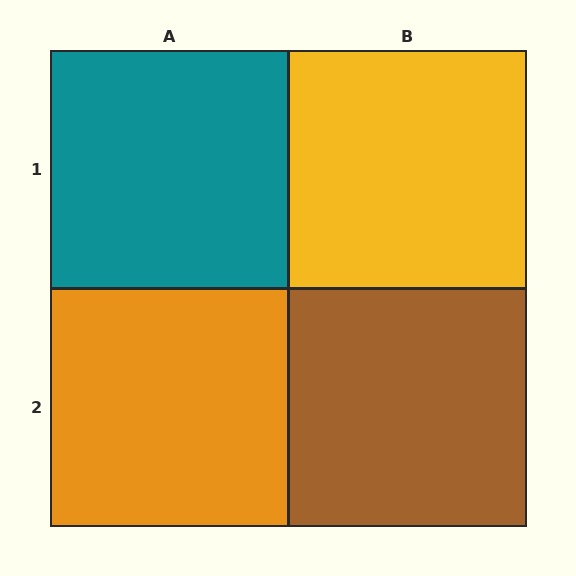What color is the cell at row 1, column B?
Yellow.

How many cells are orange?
1 cell is orange.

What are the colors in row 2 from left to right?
Orange, brown.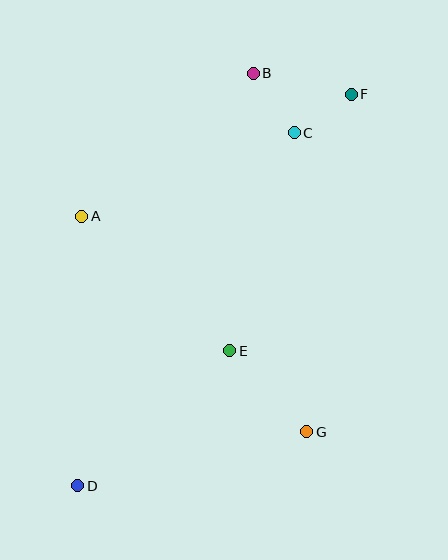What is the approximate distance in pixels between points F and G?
The distance between F and G is approximately 340 pixels.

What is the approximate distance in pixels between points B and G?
The distance between B and G is approximately 362 pixels.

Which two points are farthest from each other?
Points D and F are farthest from each other.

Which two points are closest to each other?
Points C and F are closest to each other.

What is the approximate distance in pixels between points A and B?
The distance between A and B is approximately 223 pixels.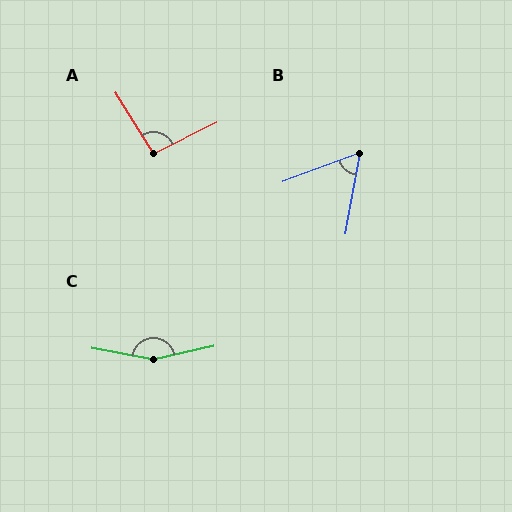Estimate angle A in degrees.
Approximately 96 degrees.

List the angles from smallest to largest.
B (59°), A (96°), C (157°).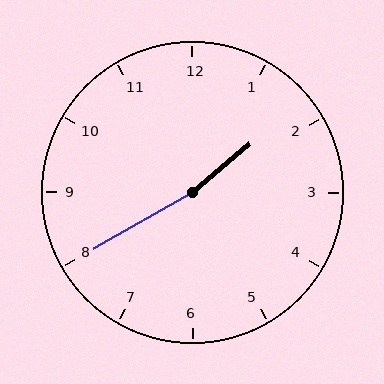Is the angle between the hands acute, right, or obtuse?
It is obtuse.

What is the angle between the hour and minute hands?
Approximately 170 degrees.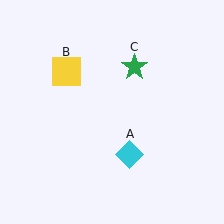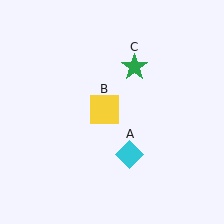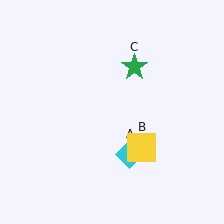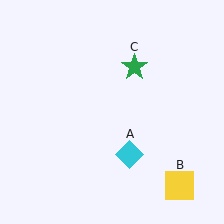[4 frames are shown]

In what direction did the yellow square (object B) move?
The yellow square (object B) moved down and to the right.